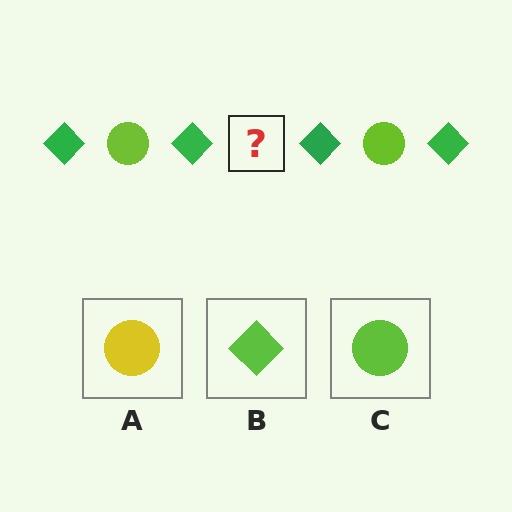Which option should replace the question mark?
Option C.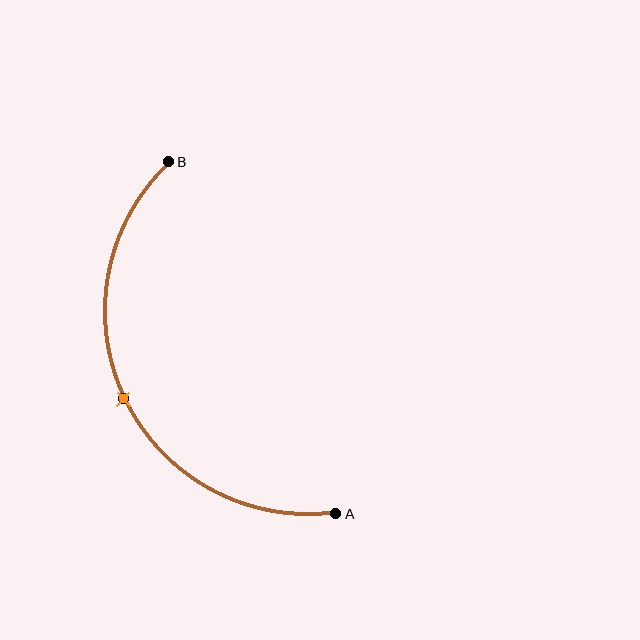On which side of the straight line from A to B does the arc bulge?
The arc bulges to the left of the straight line connecting A and B.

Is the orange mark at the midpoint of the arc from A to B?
Yes. The orange mark lies on the arc at equal arc-length from both A and B — it is the arc midpoint.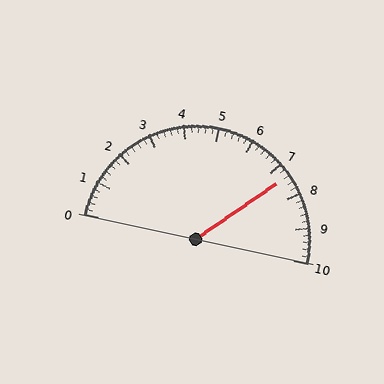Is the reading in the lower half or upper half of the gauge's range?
The reading is in the upper half of the range (0 to 10).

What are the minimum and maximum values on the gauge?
The gauge ranges from 0 to 10.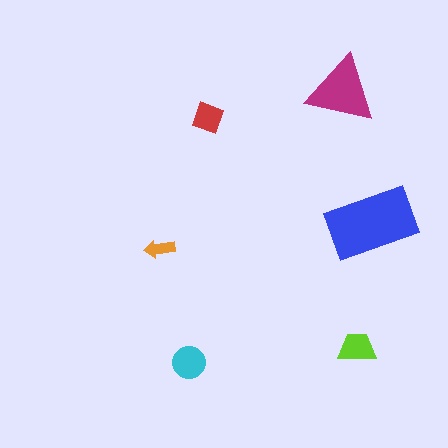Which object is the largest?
The blue rectangle.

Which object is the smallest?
The orange arrow.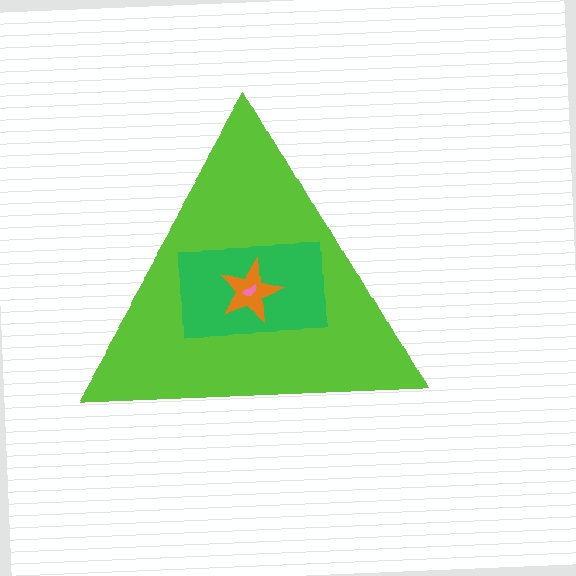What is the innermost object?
The pink semicircle.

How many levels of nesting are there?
4.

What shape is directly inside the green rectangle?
The orange star.